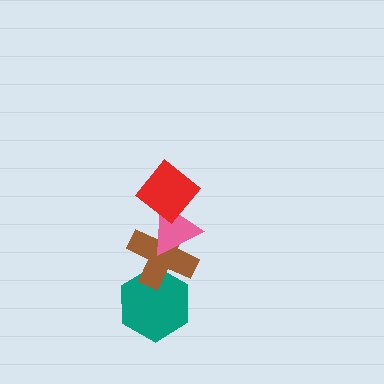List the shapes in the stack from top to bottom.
From top to bottom: the red diamond, the pink triangle, the brown cross, the teal hexagon.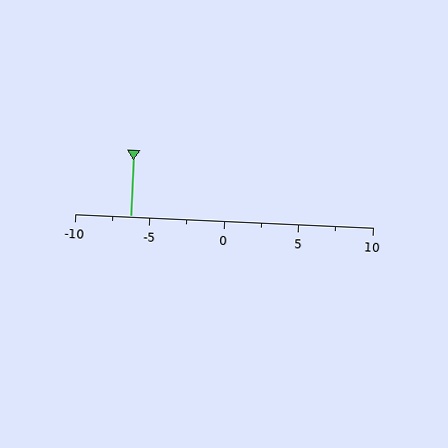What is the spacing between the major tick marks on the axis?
The major ticks are spaced 5 apart.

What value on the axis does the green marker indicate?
The marker indicates approximately -6.2.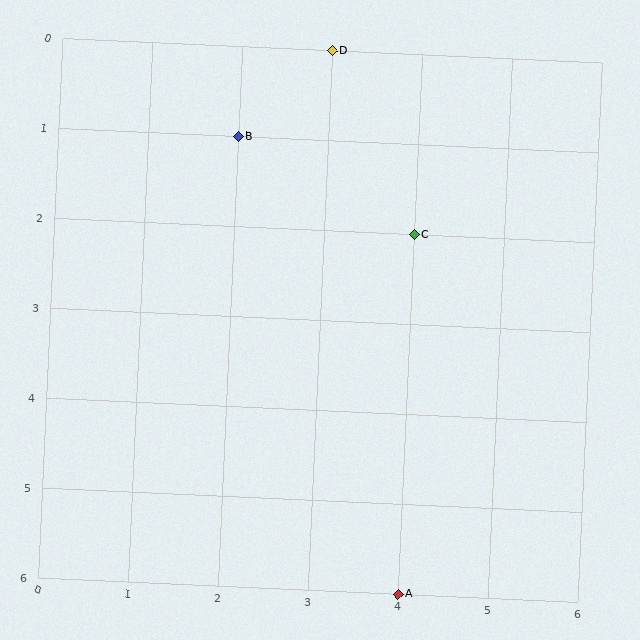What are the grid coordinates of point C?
Point C is at grid coordinates (4, 2).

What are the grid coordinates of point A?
Point A is at grid coordinates (4, 6).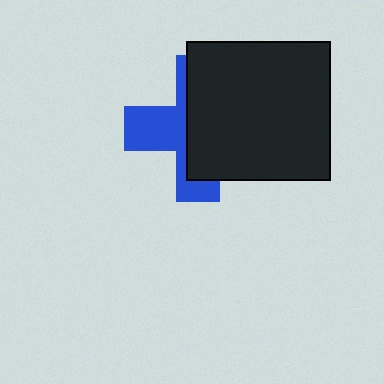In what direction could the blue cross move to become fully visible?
The blue cross could move left. That would shift it out from behind the black rectangle entirely.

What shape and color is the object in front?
The object in front is a black rectangle.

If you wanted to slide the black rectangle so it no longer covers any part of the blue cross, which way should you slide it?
Slide it right — that is the most direct way to separate the two shapes.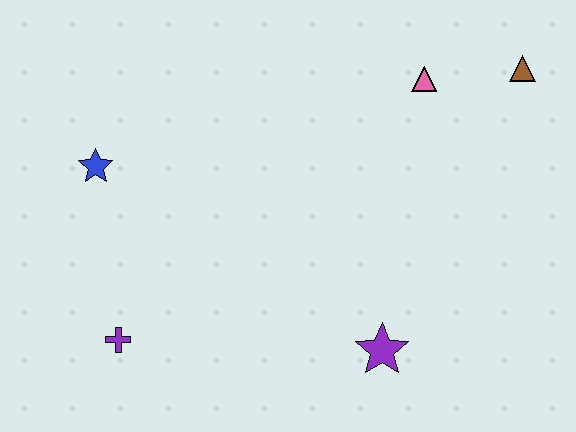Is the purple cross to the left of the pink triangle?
Yes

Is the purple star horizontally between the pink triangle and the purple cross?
Yes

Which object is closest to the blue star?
The purple cross is closest to the blue star.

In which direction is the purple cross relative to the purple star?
The purple cross is to the left of the purple star.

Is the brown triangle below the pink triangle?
No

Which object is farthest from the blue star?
The brown triangle is farthest from the blue star.